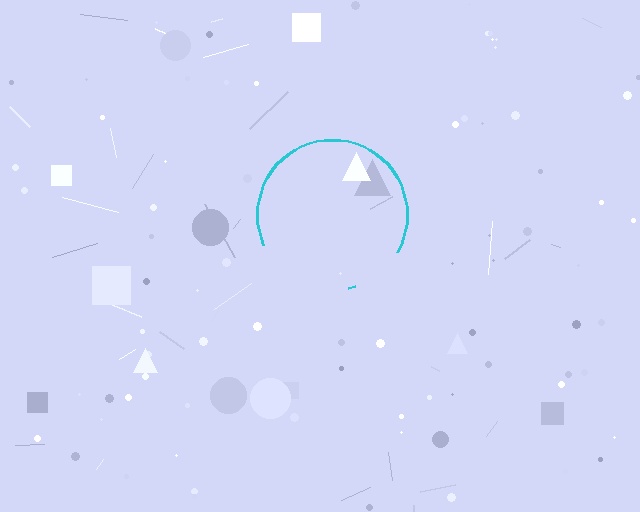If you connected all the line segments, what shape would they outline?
They would outline a circle.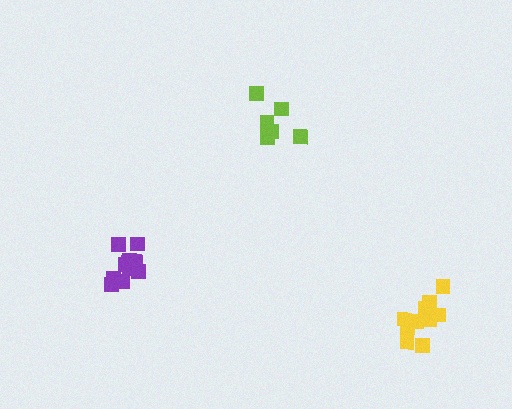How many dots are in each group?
Group 1: 6 dots, Group 2: 11 dots, Group 3: 10 dots (27 total).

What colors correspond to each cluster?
The clusters are colored: lime, purple, yellow.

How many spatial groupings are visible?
There are 3 spatial groupings.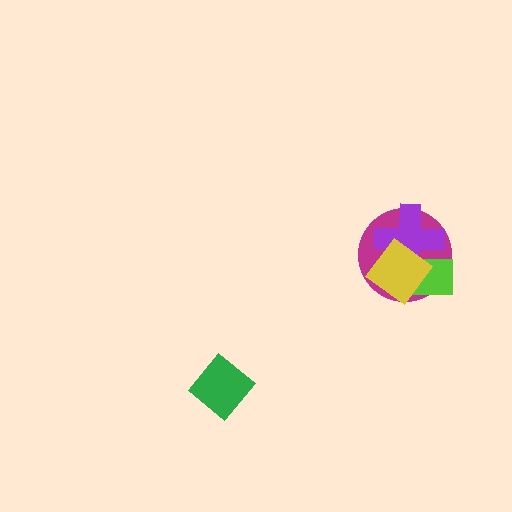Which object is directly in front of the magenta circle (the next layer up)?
The purple cross is directly in front of the magenta circle.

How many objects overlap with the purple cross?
3 objects overlap with the purple cross.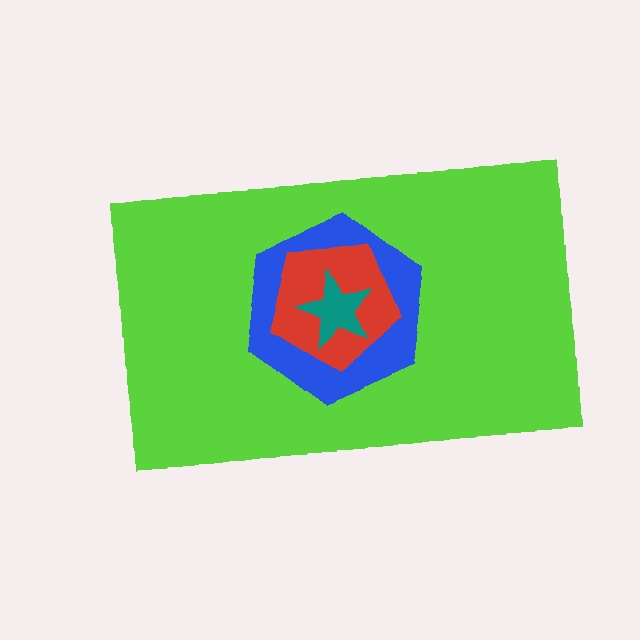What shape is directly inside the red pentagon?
The teal star.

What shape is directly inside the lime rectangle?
The blue hexagon.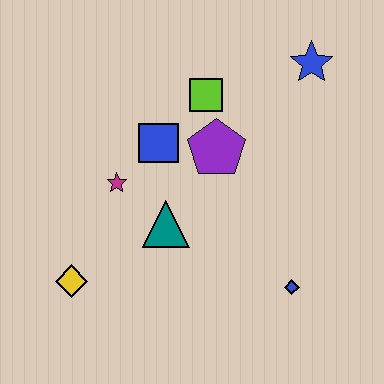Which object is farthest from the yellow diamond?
The blue star is farthest from the yellow diamond.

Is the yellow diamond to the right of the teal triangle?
No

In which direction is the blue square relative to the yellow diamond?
The blue square is above the yellow diamond.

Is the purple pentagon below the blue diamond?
No